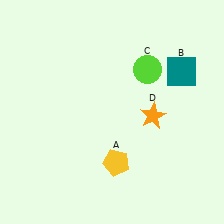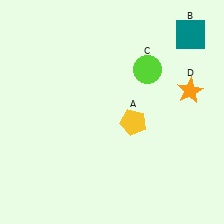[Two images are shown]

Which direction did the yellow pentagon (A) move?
The yellow pentagon (A) moved up.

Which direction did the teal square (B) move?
The teal square (B) moved up.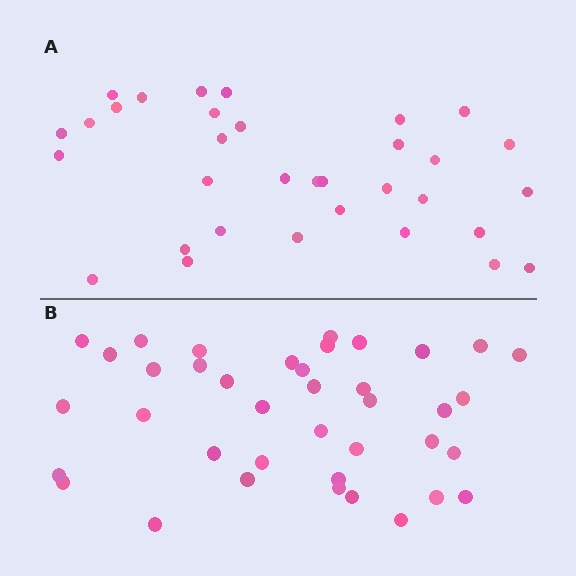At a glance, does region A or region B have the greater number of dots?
Region B (the bottom region) has more dots.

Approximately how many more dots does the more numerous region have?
Region B has about 6 more dots than region A.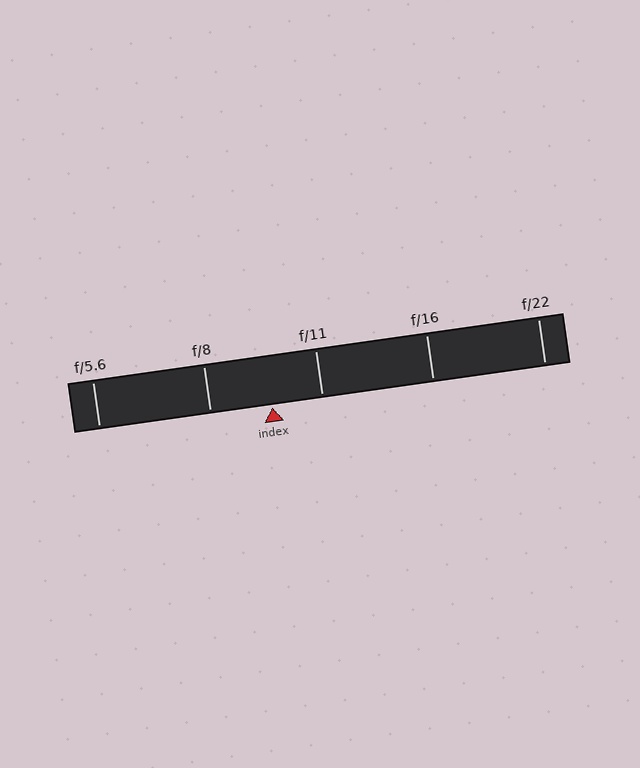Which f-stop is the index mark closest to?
The index mark is closest to f/11.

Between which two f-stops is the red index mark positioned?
The index mark is between f/8 and f/11.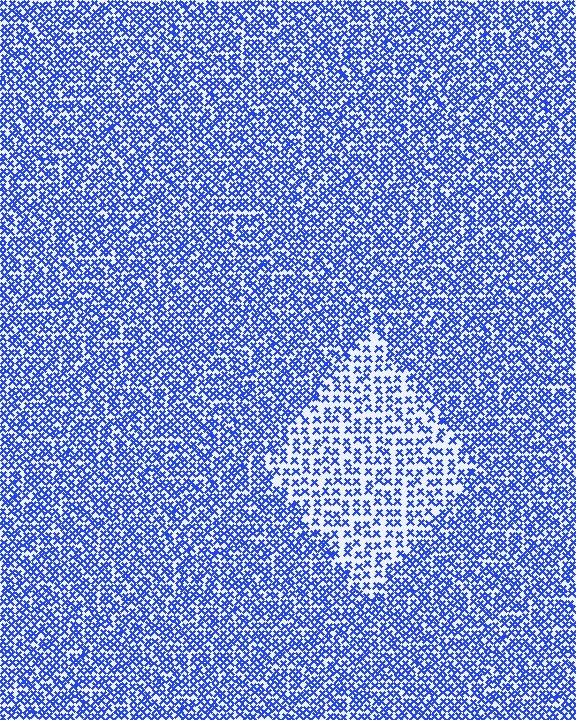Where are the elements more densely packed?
The elements are more densely packed outside the diamond boundary.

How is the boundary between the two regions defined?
The boundary is defined by a change in element density (approximately 1.9x ratio). All elements are the same color, size, and shape.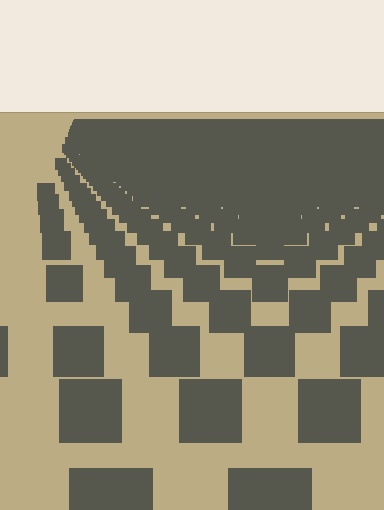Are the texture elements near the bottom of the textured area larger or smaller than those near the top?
Larger. Near the bottom, elements are closer to the viewer and appear at a bigger on-screen size.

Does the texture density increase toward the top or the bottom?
Density increases toward the top.